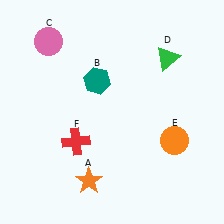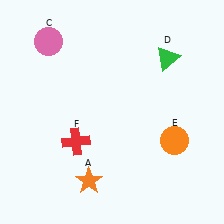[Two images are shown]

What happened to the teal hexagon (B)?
The teal hexagon (B) was removed in Image 2. It was in the top-left area of Image 1.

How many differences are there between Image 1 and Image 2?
There is 1 difference between the two images.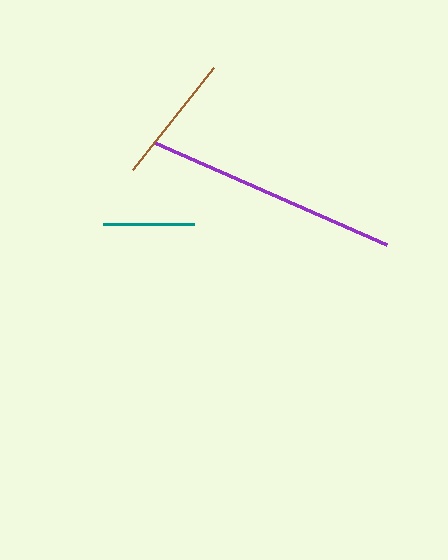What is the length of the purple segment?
The purple segment is approximately 254 pixels long.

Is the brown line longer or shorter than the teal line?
The brown line is longer than the teal line.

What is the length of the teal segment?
The teal segment is approximately 91 pixels long.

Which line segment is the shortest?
The teal line is the shortest at approximately 91 pixels.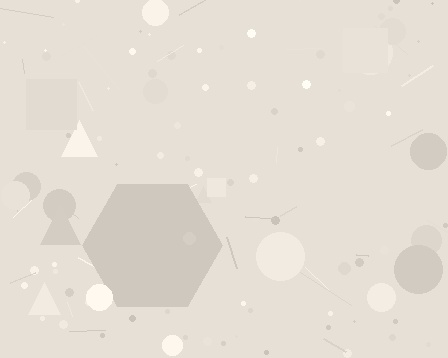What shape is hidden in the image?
A hexagon is hidden in the image.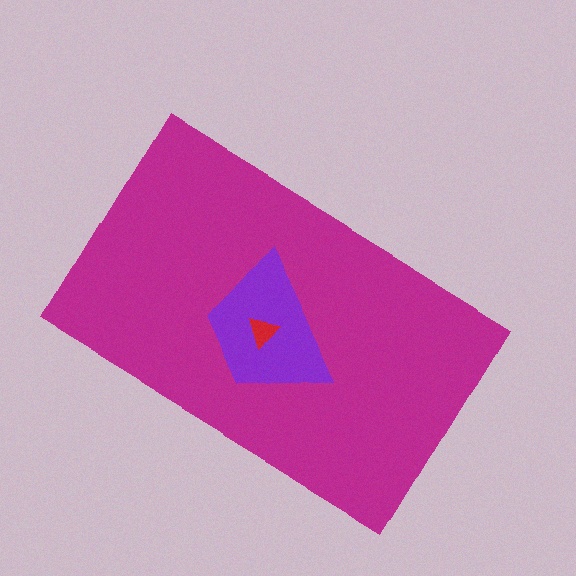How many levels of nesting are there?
3.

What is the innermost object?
The red triangle.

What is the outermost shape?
The magenta rectangle.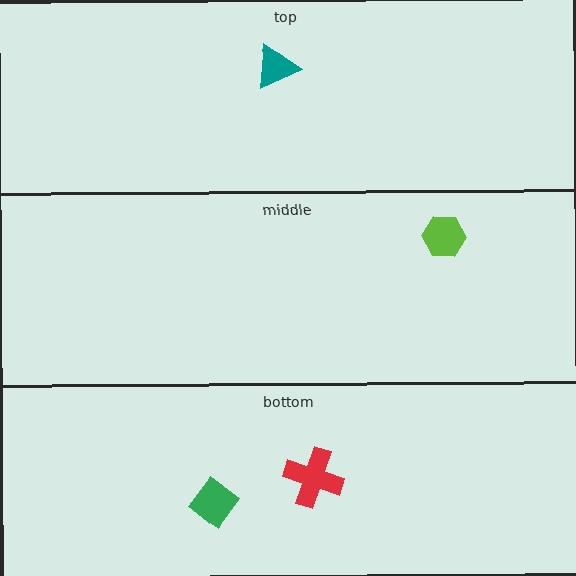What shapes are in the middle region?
The lime hexagon.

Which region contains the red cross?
The bottom region.